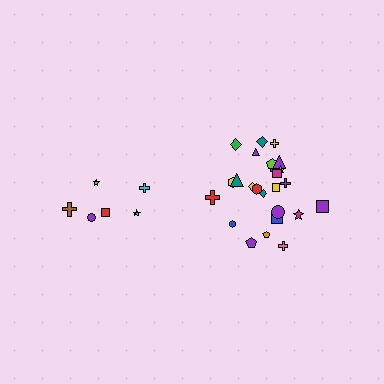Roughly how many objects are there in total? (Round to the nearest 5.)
Roughly 30 objects in total.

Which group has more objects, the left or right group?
The right group.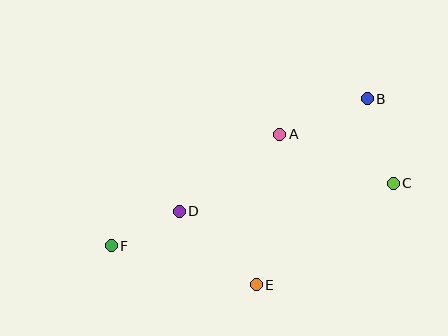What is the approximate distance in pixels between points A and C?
The distance between A and C is approximately 123 pixels.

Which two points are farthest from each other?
Points B and F are farthest from each other.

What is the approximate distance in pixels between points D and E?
The distance between D and E is approximately 107 pixels.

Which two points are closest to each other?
Points D and F are closest to each other.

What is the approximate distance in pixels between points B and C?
The distance between B and C is approximately 88 pixels.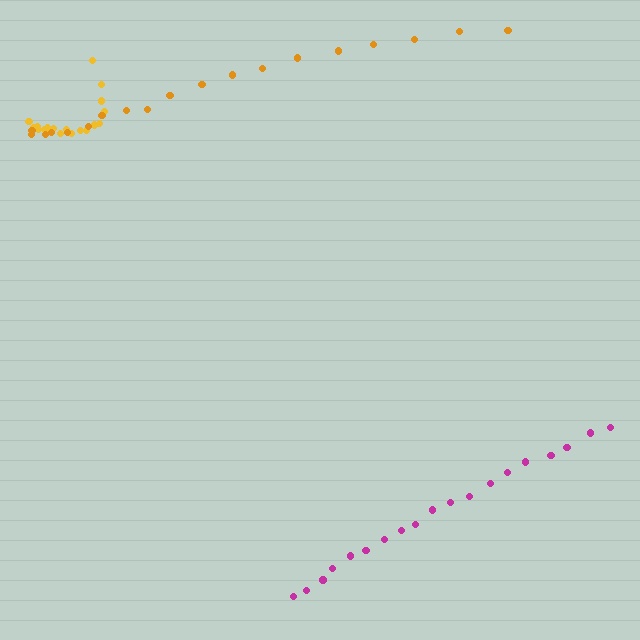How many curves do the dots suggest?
There are 3 distinct paths.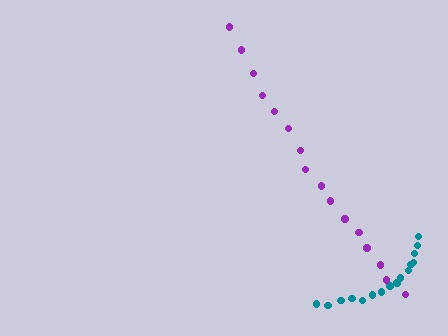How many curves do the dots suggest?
There are 2 distinct paths.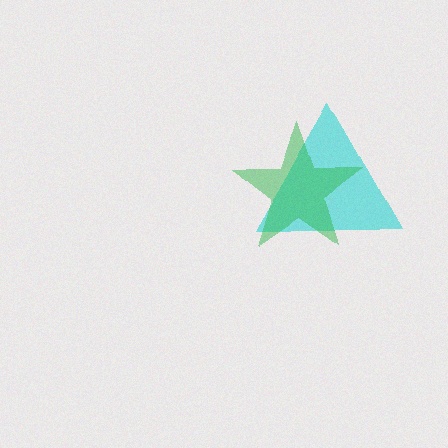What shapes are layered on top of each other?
The layered shapes are: a cyan triangle, a green star.